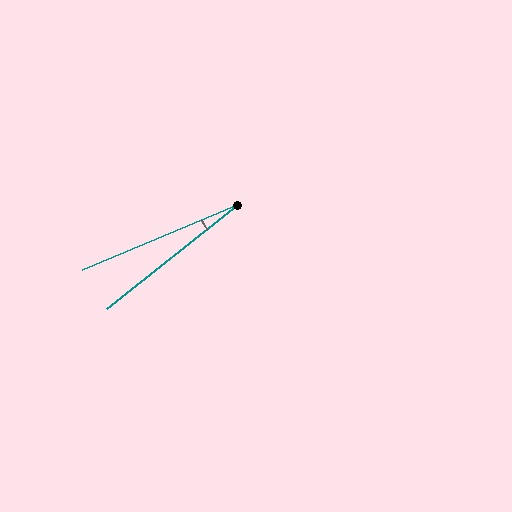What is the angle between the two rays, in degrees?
Approximately 16 degrees.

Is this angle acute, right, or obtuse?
It is acute.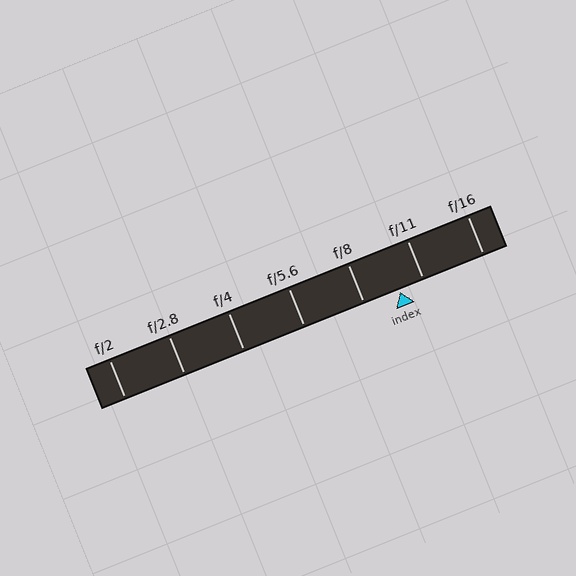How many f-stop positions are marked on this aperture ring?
There are 7 f-stop positions marked.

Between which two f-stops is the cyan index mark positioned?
The index mark is between f/8 and f/11.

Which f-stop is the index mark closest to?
The index mark is closest to f/11.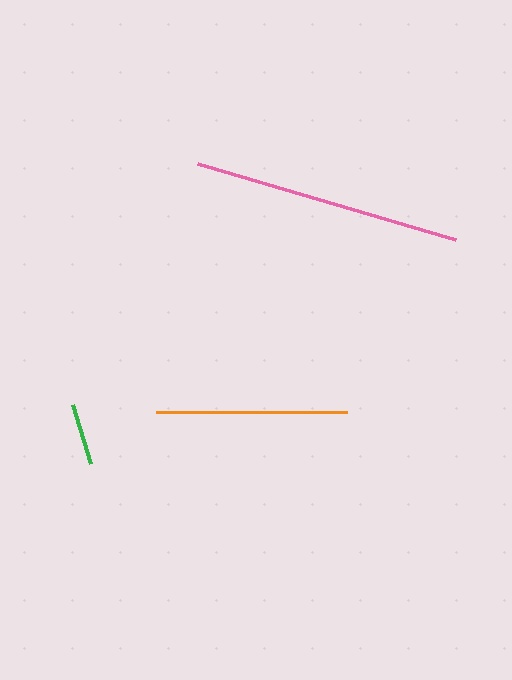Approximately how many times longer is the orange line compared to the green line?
The orange line is approximately 3.1 times the length of the green line.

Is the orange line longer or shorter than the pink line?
The pink line is longer than the orange line.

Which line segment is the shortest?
The green line is the shortest at approximately 62 pixels.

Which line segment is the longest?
The pink line is the longest at approximately 268 pixels.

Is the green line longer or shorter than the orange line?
The orange line is longer than the green line.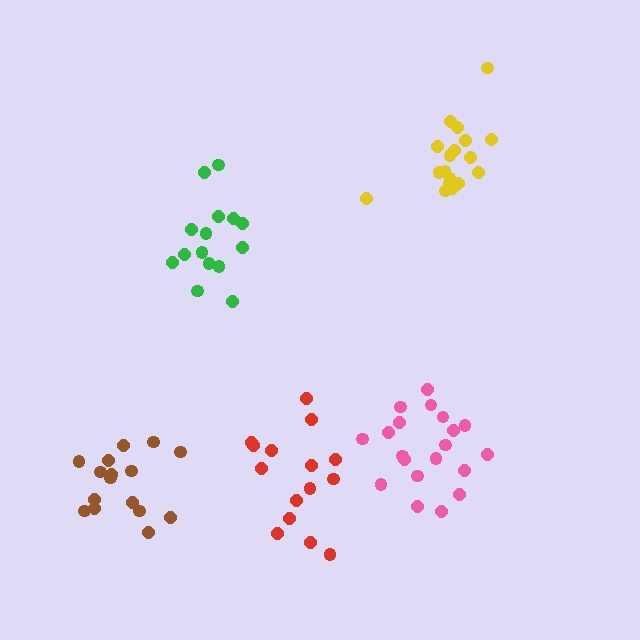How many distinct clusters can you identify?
There are 5 distinct clusters.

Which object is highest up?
The yellow cluster is topmost.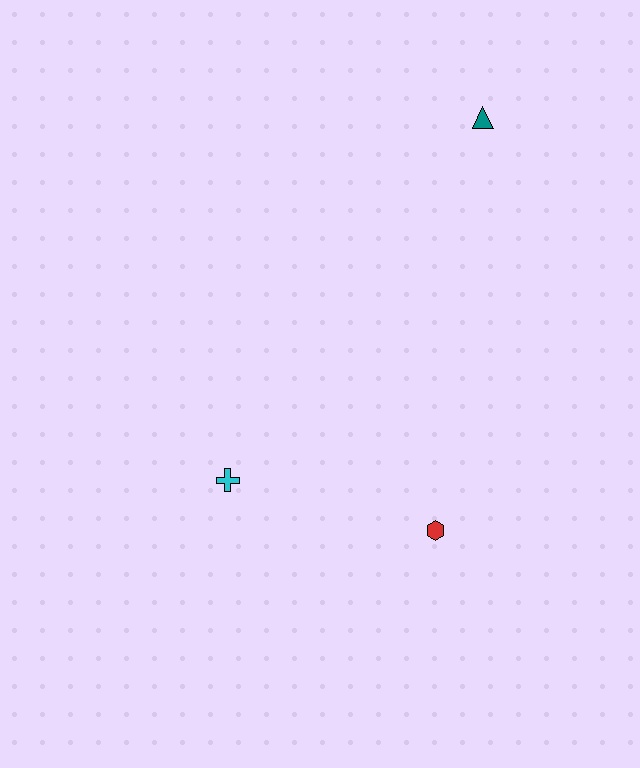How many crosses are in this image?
There is 1 cross.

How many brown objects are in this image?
There are no brown objects.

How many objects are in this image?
There are 3 objects.